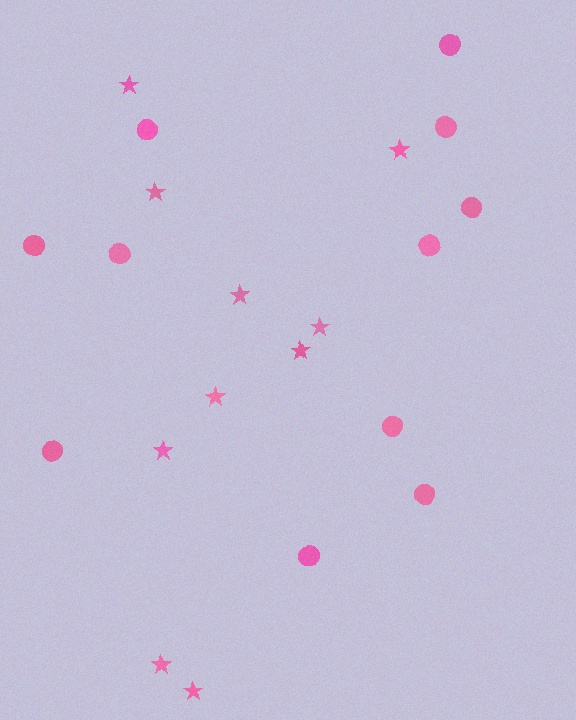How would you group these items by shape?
There are 2 groups: one group of stars (10) and one group of circles (11).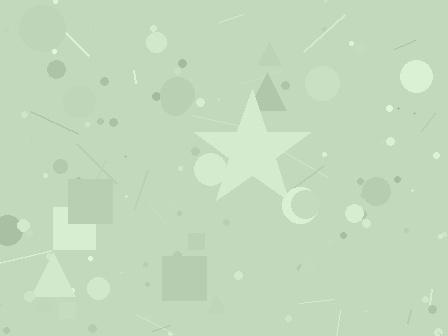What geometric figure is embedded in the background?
A star is embedded in the background.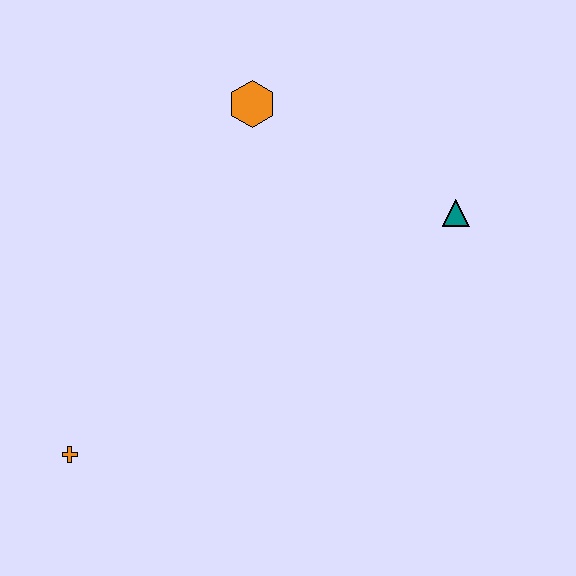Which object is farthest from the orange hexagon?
The orange cross is farthest from the orange hexagon.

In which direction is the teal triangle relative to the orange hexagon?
The teal triangle is to the right of the orange hexagon.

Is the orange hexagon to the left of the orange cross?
No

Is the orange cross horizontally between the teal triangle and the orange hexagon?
No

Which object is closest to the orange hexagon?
The teal triangle is closest to the orange hexagon.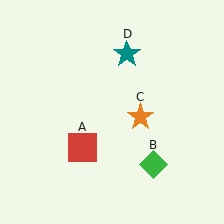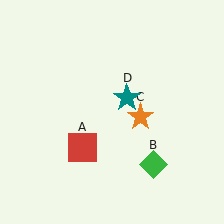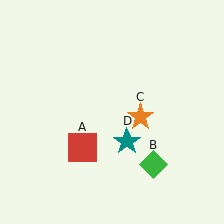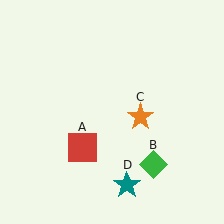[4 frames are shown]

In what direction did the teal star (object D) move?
The teal star (object D) moved down.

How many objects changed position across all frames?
1 object changed position: teal star (object D).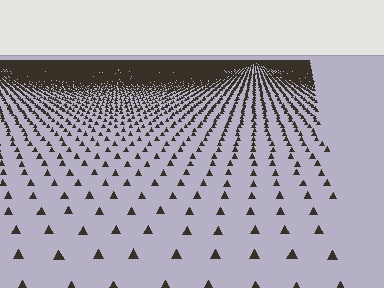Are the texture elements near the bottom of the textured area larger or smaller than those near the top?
Larger. Near the bottom, elements are closer to the viewer and appear at a bigger on-screen size.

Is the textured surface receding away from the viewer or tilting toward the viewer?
The surface is receding away from the viewer. Texture elements get smaller and denser toward the top.